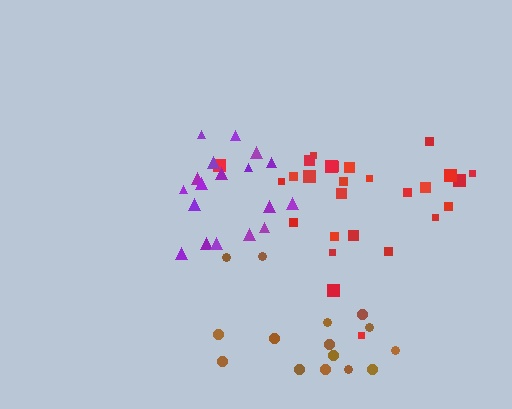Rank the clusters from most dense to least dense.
purple, red, brown.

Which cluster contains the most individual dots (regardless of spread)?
Red (27).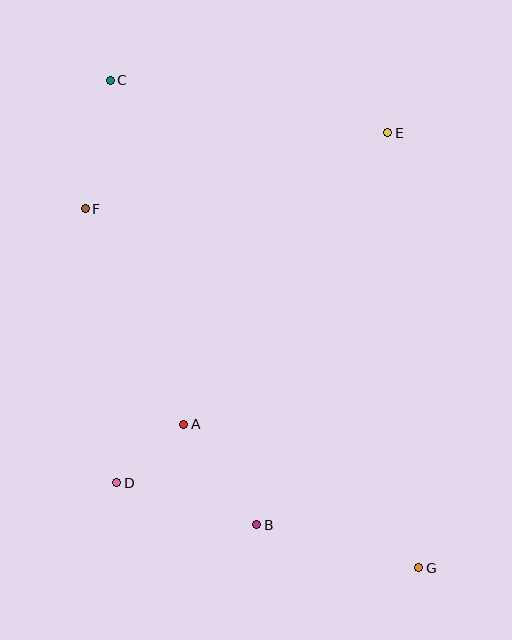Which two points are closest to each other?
Points A and D are closest to each other.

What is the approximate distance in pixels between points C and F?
The distance between C and F is approximately 131 pixels.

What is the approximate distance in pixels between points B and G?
The distance between B and G is approximately 168 pixels.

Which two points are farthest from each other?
Points C and G are farthest from each other.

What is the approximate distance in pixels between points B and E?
The distance between B and E is approximately 413 pixels.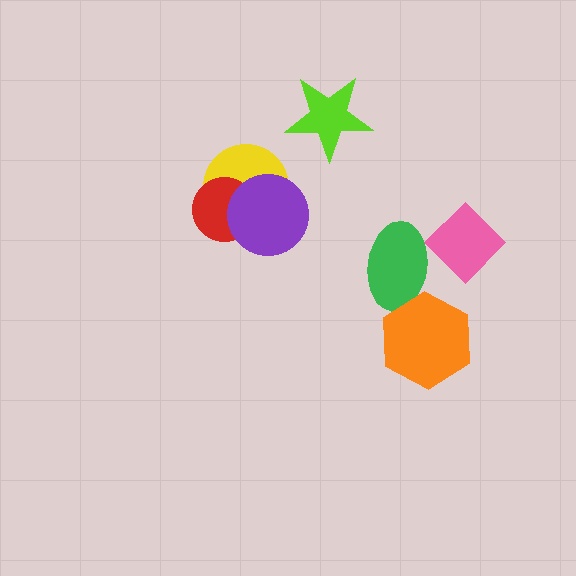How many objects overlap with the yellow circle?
2 objects overlap with the yellow circle.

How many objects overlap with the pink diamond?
1 object overlaps with the pink diamond.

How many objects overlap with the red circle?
2 objects overlap with the red circle.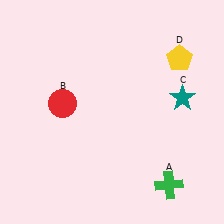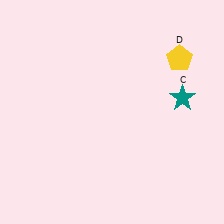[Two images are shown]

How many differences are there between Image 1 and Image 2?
There are 2 differences between the two images.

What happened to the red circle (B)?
The red circle (B) was removed in Image 2. It was in the top-left area of Image 1.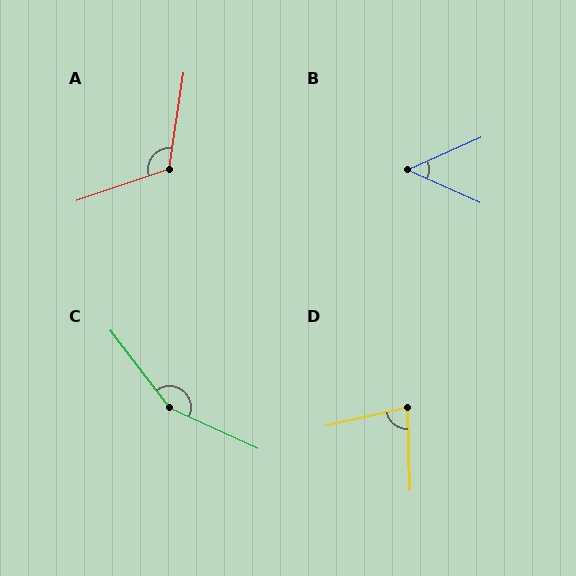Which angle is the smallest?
B, at approximately 48 degrees.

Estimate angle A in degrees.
Approximately 118 degrees.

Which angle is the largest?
C, at approximately 152 degrees.